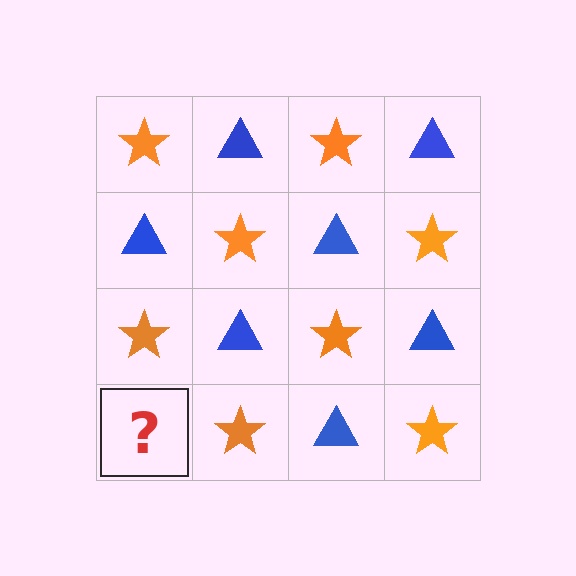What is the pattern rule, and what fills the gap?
The rule is that it alternates orange star and blue triangle in a checkerboard pattern. The gap should be filled with a blue triangle.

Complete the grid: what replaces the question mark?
The question mark should be replaced with a blue triangle.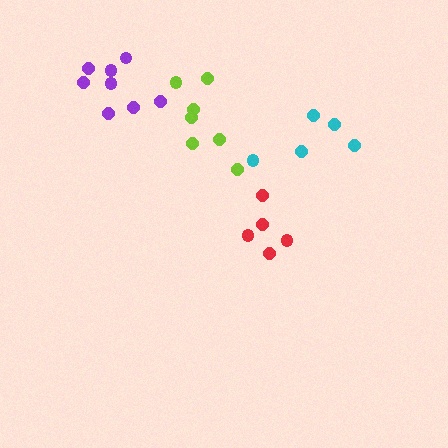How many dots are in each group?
Group 1: 5 dots, Group 2: 5 dots, Group 3: 7 dots, Group 4: 8 dots (25 total).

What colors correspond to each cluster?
The clusters are colored: red, cyan, lime, purple.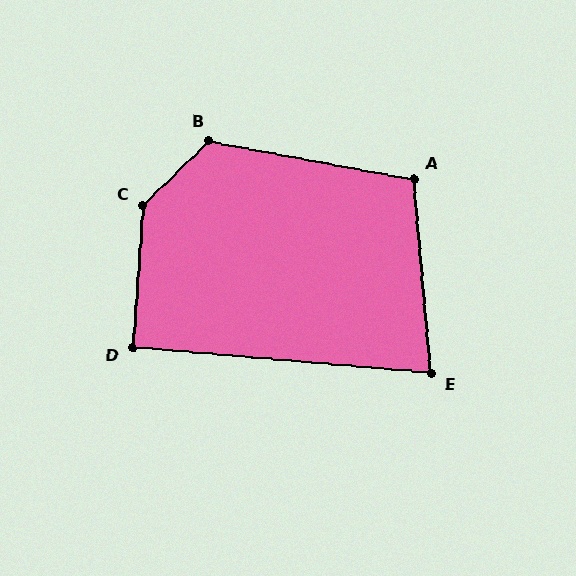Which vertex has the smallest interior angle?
E, at approximately 80 degrees.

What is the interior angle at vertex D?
Approximately 91 degrees (approximately right).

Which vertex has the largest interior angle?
C, at approximately 139 degrees.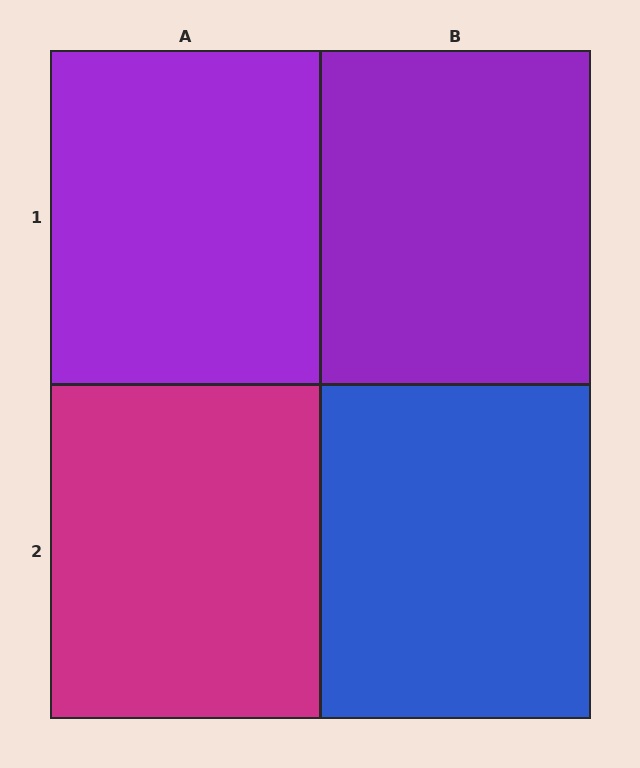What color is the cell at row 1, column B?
Purple.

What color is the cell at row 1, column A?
Purple.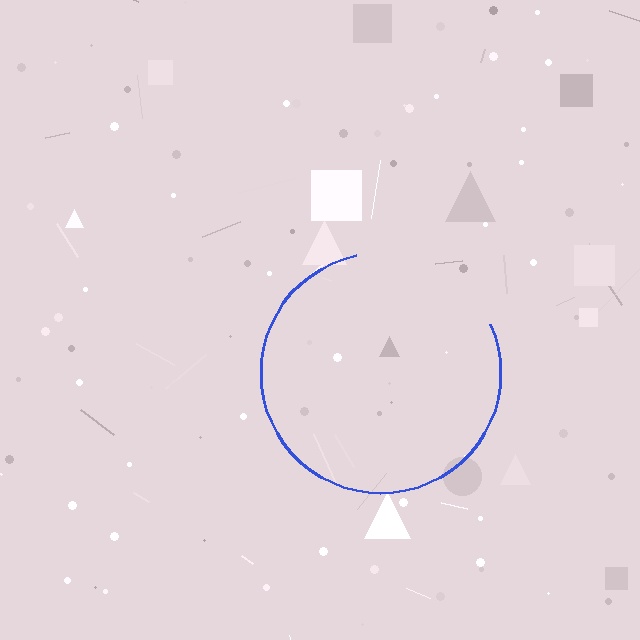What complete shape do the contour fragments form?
The contour fragments form a circle.